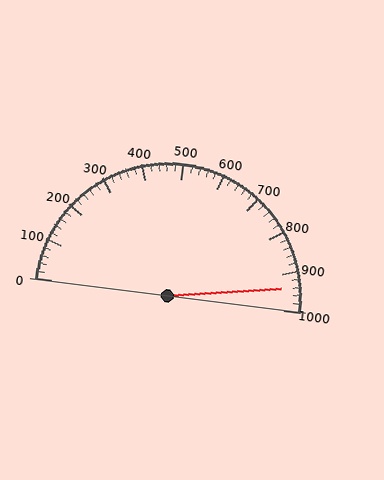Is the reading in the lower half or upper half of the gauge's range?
The reading is in the upper half of the range (0 to 1000).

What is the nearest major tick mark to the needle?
The nearest major tick mark is 900.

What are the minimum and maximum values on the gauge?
The gauge ranges from 0 to 1000.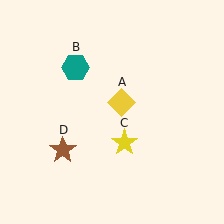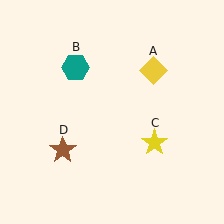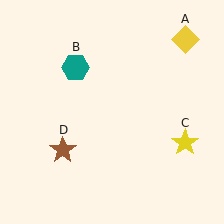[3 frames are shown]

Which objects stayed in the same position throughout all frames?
Teal hexagon (object B) and brown star (object D) remained stationary.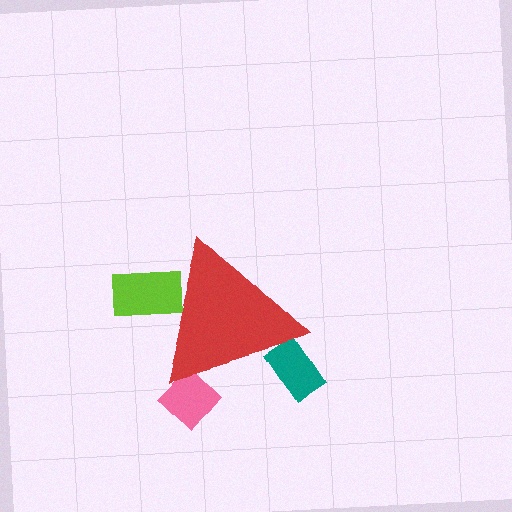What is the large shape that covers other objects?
A red triangle.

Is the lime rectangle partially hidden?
Yes, the lime rectangle is partially hidden behind the red triangle.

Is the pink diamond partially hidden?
Yes, the pink diamond is partially hidden behind the red triangle.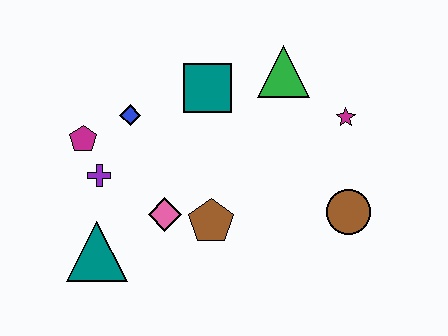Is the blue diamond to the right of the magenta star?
No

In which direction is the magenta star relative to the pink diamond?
The magenta star is to the right of the pink diamond.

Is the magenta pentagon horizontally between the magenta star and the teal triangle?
No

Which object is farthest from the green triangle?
The teal triangle is farthest from the green triangle.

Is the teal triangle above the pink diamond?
No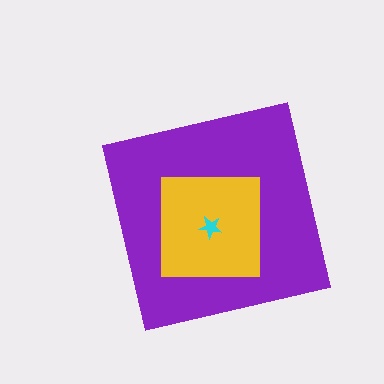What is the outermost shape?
The purple square.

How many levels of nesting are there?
3.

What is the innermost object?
The cyan star.